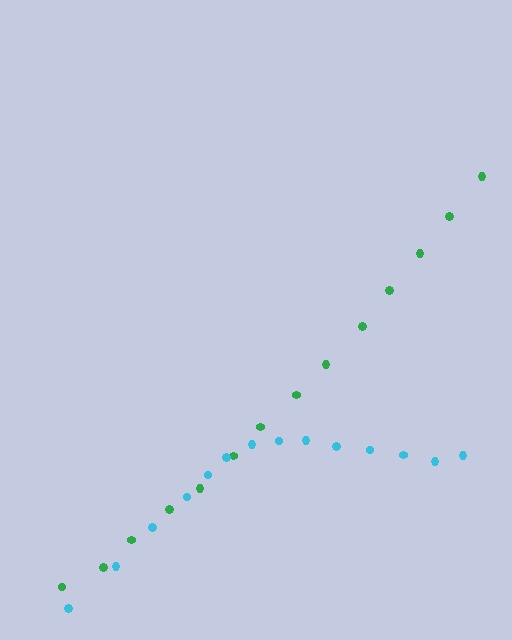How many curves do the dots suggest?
There are 2 distinct paths.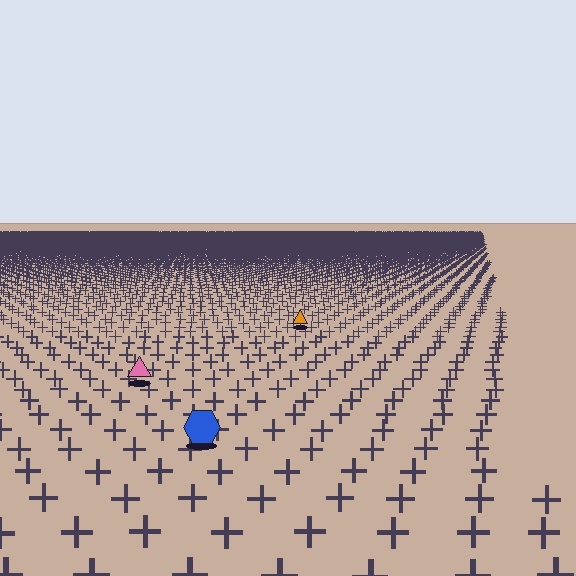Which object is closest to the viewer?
The blue hexagon is closest. The texture marks near it are larger and more spread out.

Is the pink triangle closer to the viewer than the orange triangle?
Yes. The pink triangle is closer — you can tell from the texture gradient: the ground texture is coarser near it.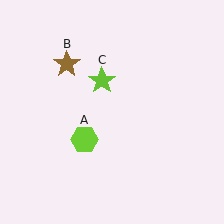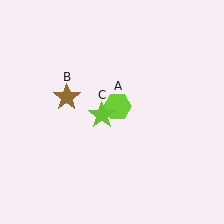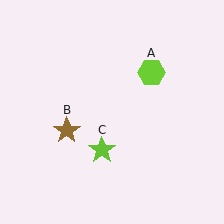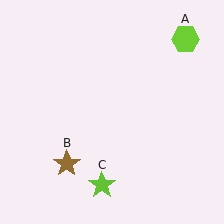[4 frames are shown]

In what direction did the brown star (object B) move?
The brown star (object B) moved down.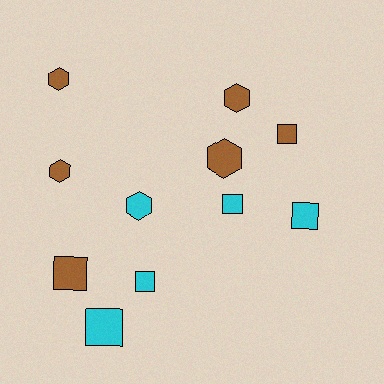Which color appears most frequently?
Brown, with 6 objects.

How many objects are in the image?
There are 11 objects.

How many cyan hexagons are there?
There is 1 cyan hexagon.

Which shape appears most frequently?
Square, with 6 objects.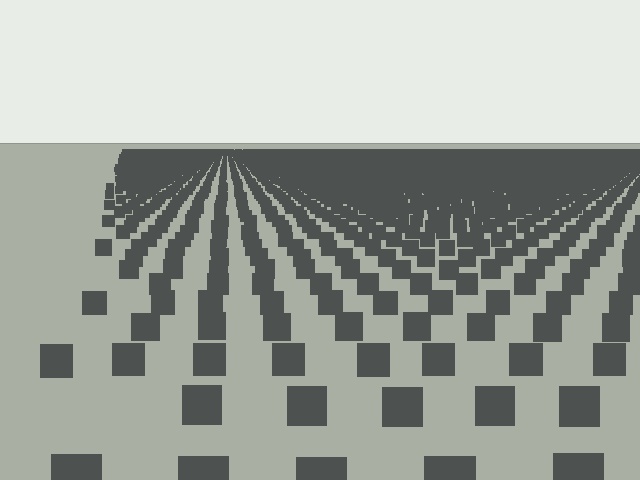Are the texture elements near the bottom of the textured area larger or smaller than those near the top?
Larger. Near the bottom, elements are closer to the viewer and appear at a bigger on-screen size.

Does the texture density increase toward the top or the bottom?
Density increases toward the top.